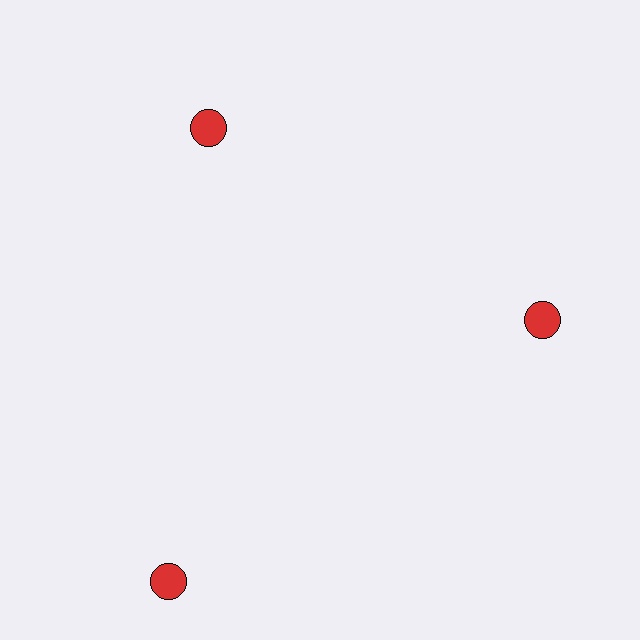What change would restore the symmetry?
The symmetry would be restored by moving it inward, back onto the ring so that all 3 circles sit at equal angles and equal distance from the center.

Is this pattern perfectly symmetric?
No. The 3 red circles are arranged in a ring, but one element near the 7 o'clock position is pushed outward from the center, breaking the 3-fold rotational symmetry.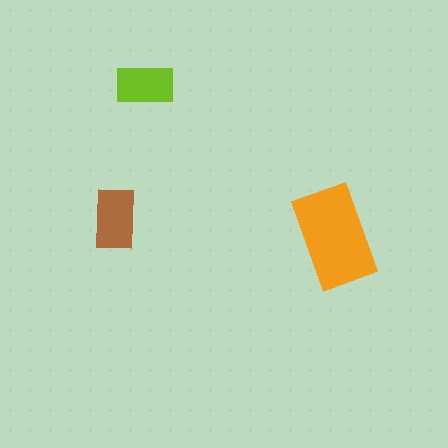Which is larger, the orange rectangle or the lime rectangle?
The orange one.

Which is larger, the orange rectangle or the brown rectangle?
The orange one.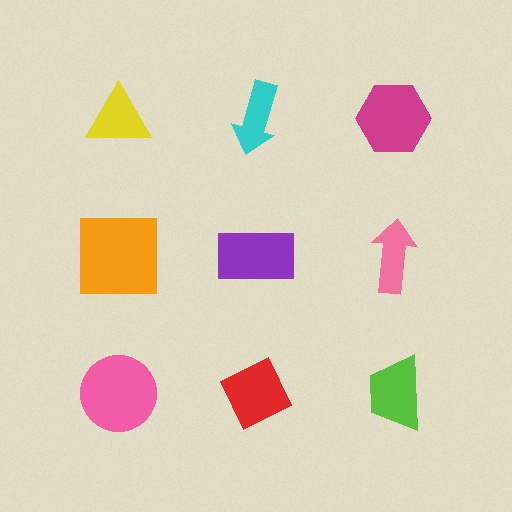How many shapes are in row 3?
3 shapes.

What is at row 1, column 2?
A cyan arrow.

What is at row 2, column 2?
A purple rectangle.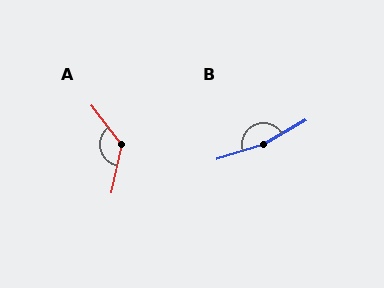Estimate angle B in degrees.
Approximately 168 degrees.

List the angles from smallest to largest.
A (131°), B (168°).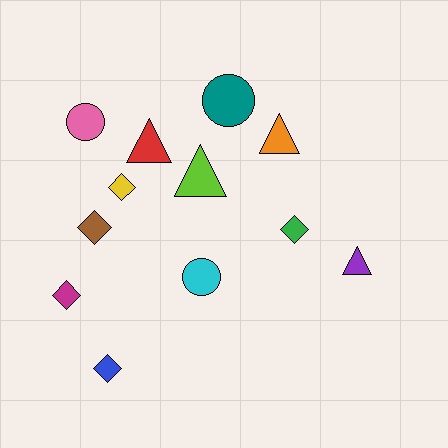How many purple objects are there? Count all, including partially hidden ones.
There is 1 purple object.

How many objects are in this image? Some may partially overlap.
There are 12 objects.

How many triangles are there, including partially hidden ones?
There are 4 triangles.